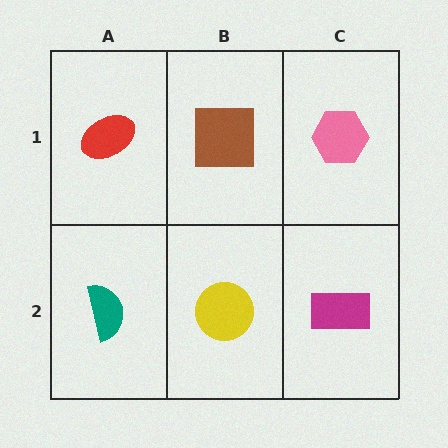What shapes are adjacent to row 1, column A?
A teal semicircle (row 2, column A), a brown square (row 1, column B).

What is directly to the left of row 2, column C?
A yellow circle.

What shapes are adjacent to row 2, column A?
A red ellipse (row 1, column A), a yellow circle (row 2, column B).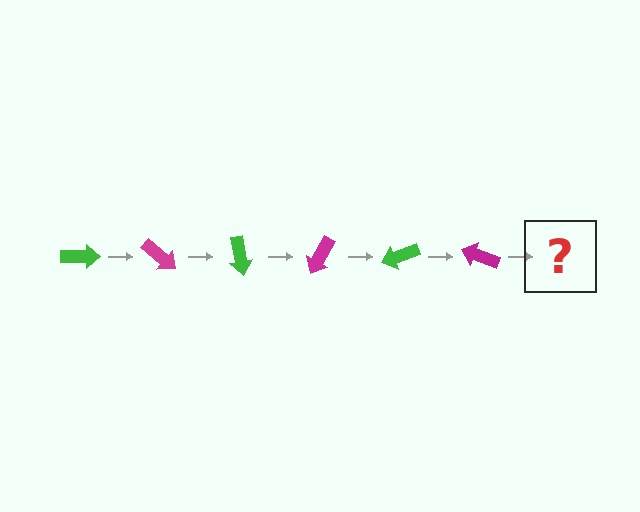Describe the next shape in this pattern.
It should be a green arrow, rotated 240 degrees from the start.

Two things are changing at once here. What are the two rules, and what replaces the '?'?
The two rules are that it rotates 40 degrees each step and the color cycles through green and magenta. The '?' should be a green arrow, rotated 240 degrees from the start.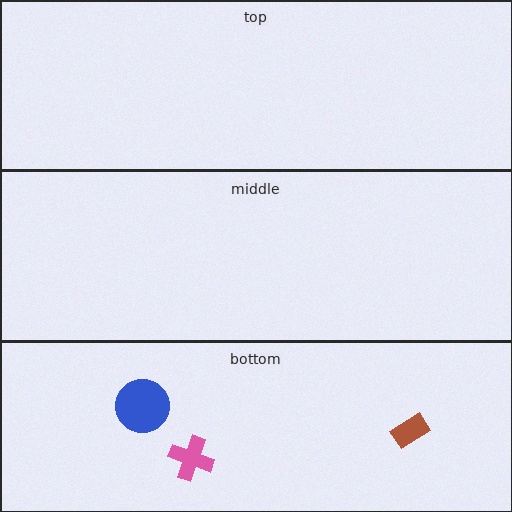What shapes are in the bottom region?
The blue circle, the pink cross, the brown rectangle.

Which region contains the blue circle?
The bottom region.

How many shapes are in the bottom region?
3.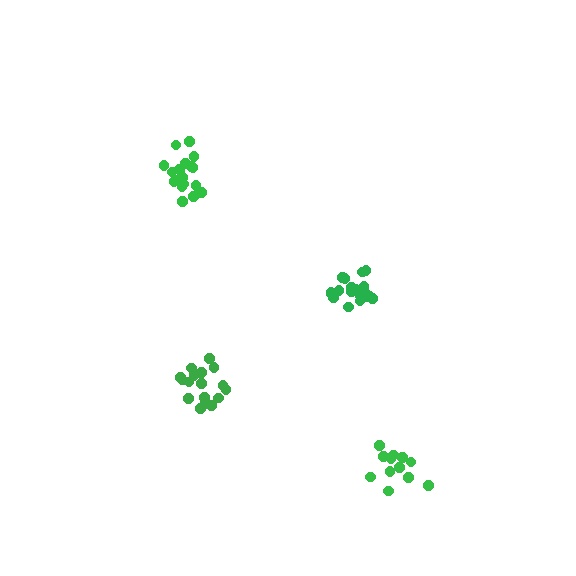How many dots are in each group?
Group 1: 19 dots, Group 2: 17 dots, Group 3: 18 dots, Group 4: 13 dots (67 total).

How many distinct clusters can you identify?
There are 4 distinct clusters.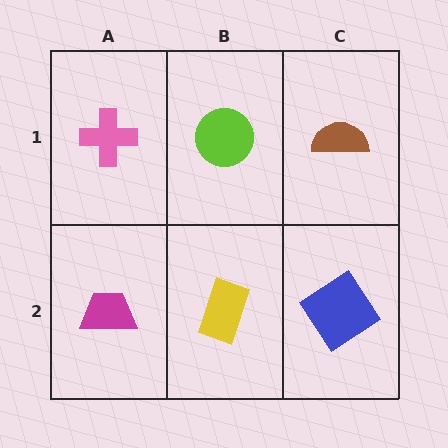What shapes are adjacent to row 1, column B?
A yellow rectangle (row 2, column B), a pink cross (row 1, column A), a brown semicircle (row 1, column C).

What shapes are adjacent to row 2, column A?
A pink cross (row 1, column A), a yellow rectangle (row 2, column B).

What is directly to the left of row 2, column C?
A yellow rectangle.